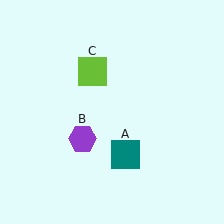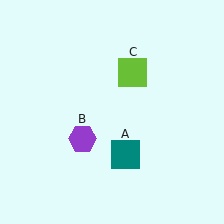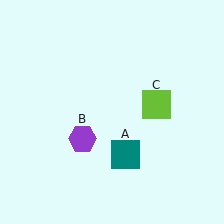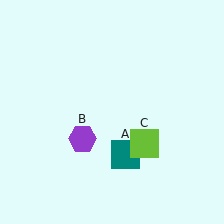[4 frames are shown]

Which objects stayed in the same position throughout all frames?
Teal square (object A) and purple hexagon (object B) remained stationary.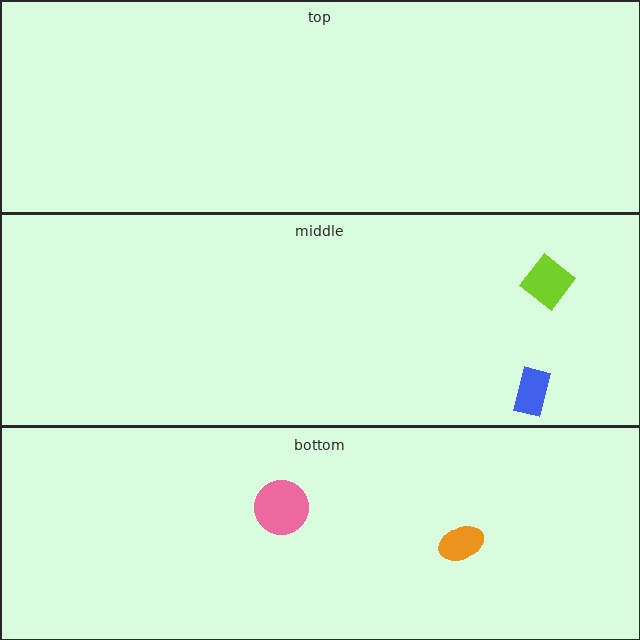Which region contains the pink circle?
The bottom region.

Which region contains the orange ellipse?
The bottom region.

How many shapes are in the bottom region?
2.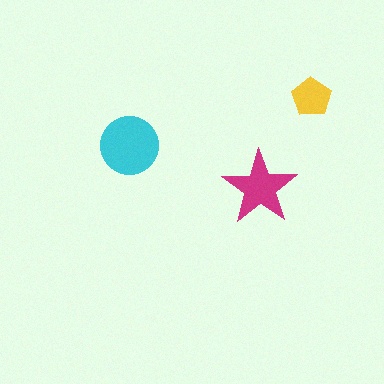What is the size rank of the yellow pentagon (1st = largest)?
3rd.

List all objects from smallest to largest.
The yellow pentagon, the magenta star, the cyan circle.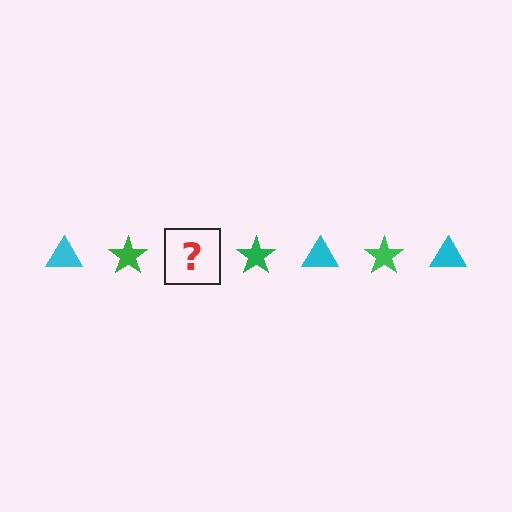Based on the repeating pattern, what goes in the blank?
The blank should be a cyan triangle.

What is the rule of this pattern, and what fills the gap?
The rule is that the pattern alternates between cyan triangle and green star. The gap should be filled with a cyan triangle.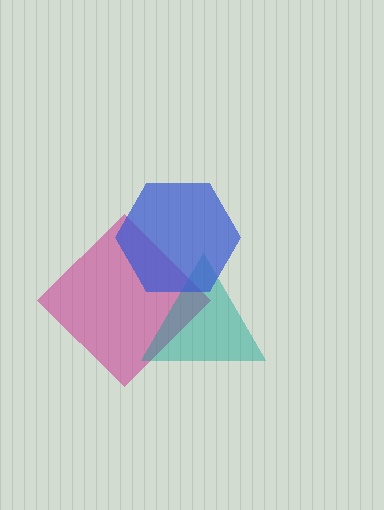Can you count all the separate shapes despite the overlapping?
Yes, there are 3 separate shapes.